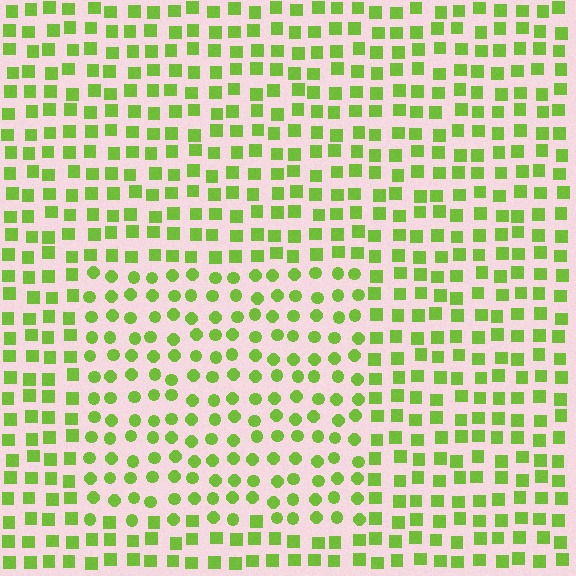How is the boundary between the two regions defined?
The boundary is defined by a change in element shape: circles inside vs. squares outside. All elements share the same color and spacing.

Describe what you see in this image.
The image is filled with small lime elements arranged in a uniform grid. A rectangle-shaped region contains circles, while the surrounding area contains squares. The boundary is defined purely by the change in element shape.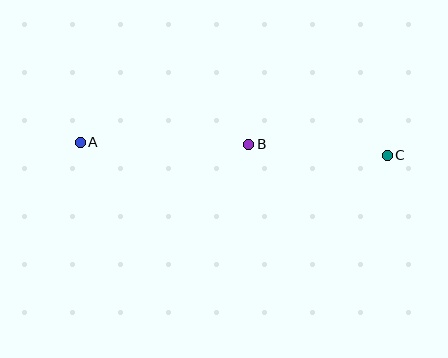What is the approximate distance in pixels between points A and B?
The distance between A and B is approximately 168 pixels.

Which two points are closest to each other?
Points B and C are closest to each other.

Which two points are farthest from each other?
Points A and C are farthest from each other.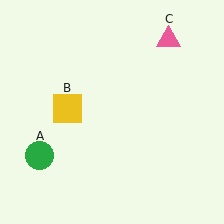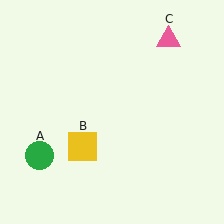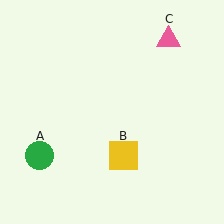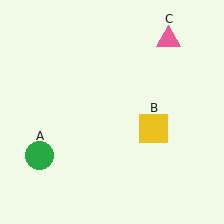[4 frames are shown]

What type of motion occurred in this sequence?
The yellow square (object B) rotated counterclockwise around the center of the scene.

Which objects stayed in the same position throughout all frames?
Green circle (object A) and pink triangle (object C) remained stationary.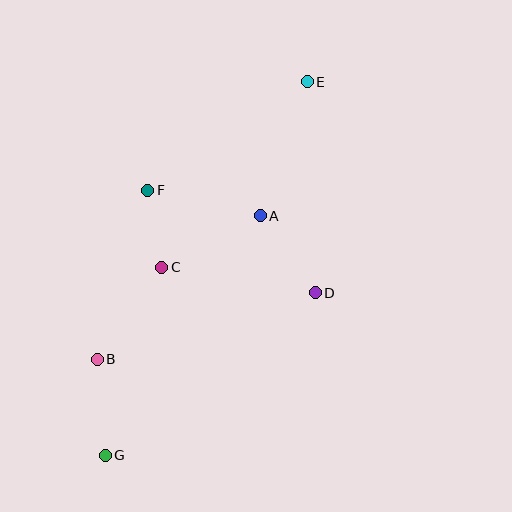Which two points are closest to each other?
Points C and F are closest to each other.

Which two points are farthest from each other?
Points E and G are farthest from each other.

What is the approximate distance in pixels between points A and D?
The distance between A and D is approximately 95 pixels.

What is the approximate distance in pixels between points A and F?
The distance between A and F is approximately 115 pixels.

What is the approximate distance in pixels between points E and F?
The distance between E and F is approximately 193 pixels.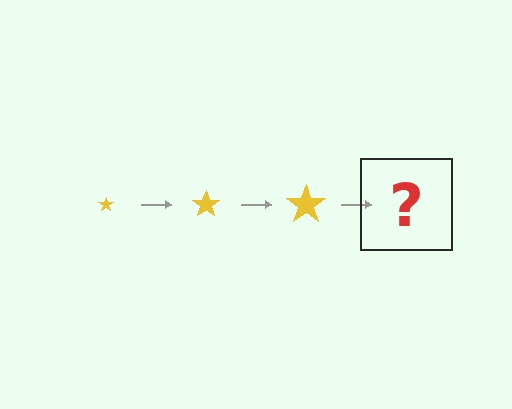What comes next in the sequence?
The next element should be a yellow star, larger than the previous one.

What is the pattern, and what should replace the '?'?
The pattern is that the star gets progressively larger each step. The '?' should be a yellow star, larger than the previous one.